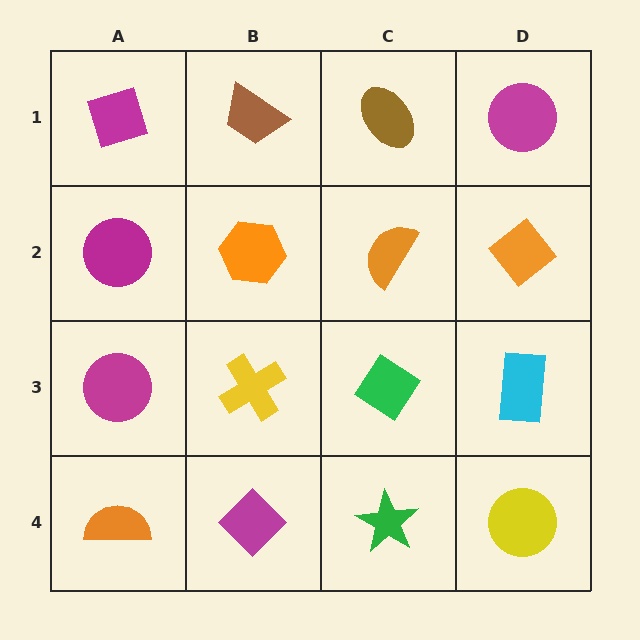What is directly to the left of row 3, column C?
A yellow cross.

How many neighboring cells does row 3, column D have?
3.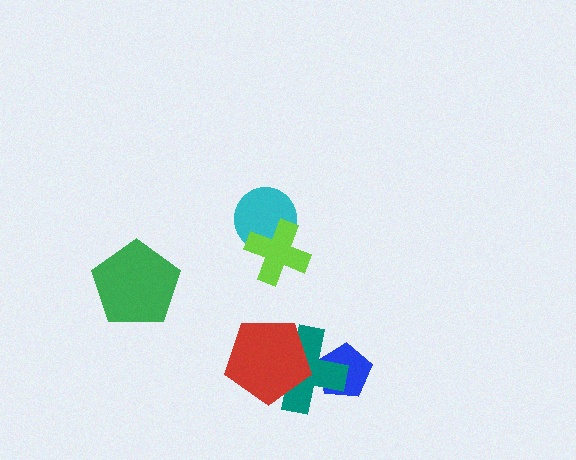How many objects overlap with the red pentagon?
1 object overlaps with the red pentagon.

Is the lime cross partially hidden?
No, no other shape covers it.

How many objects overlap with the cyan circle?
1 object overlaps with the cyan circle.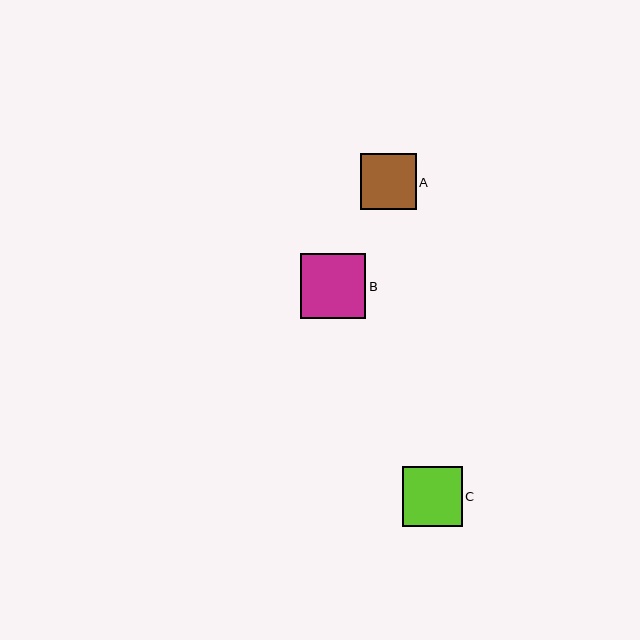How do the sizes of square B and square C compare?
Square B and square C are approximately the same size.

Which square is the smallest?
Square A is the smallest with a size of approximately 56 pixels.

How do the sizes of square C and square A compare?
Square C and square A are approximately the same size.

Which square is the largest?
Square B is the largest with a size of approximately 66 pixels.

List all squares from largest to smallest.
From largest to smallest: B, C, A.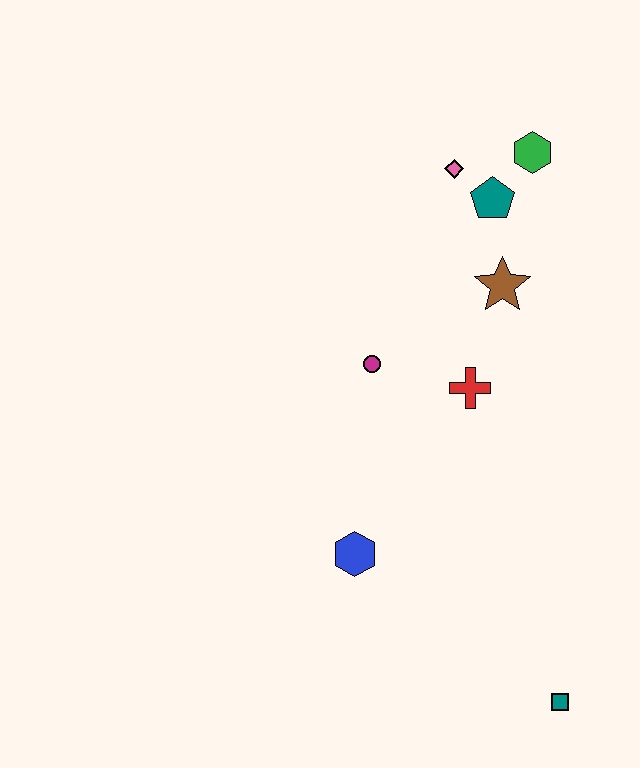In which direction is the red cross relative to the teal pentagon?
The red cross is below the teal pentagon.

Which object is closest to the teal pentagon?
The pink diamond is closest to the teal pentagon.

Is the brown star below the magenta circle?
No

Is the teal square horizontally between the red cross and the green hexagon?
No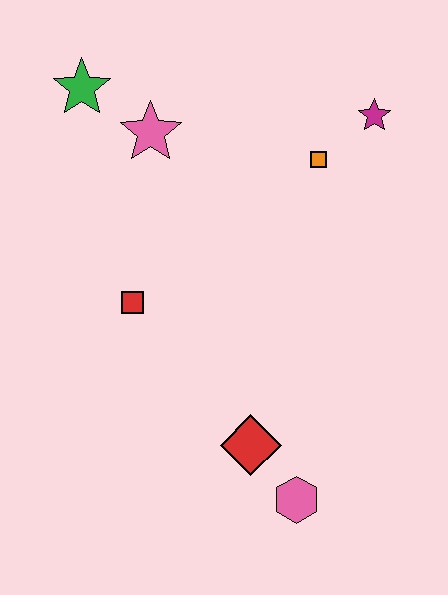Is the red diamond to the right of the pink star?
Yes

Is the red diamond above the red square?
No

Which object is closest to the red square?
The pink star is closest to the red square.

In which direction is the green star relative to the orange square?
The green star is to the left of the orange square.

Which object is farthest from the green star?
The pink hexagon is farthest from the green star.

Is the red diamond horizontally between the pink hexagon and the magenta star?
No